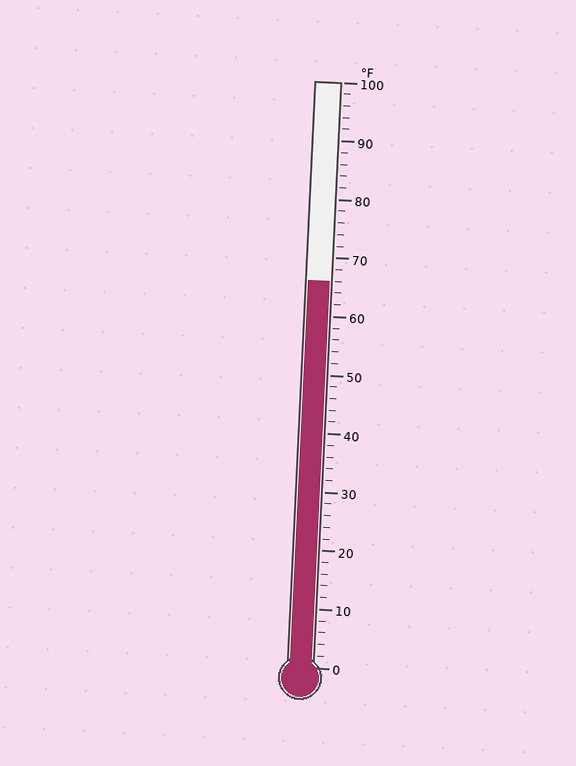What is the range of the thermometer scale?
The thermometer scale ranges from 0°F to 100°F.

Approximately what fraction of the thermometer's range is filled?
The thermometer is filled to approximately 65% of its range.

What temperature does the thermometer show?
The thermometer shows approximately 66°F.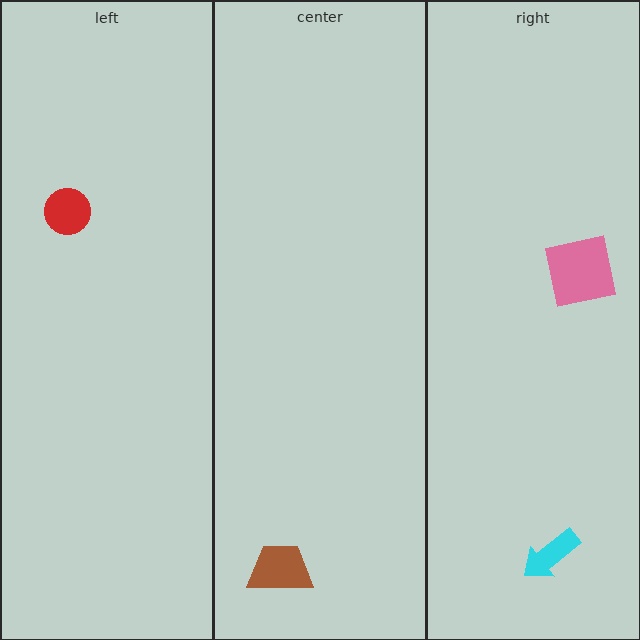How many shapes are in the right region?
2.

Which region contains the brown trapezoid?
The center region.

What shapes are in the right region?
The pink square, the cyan arrow.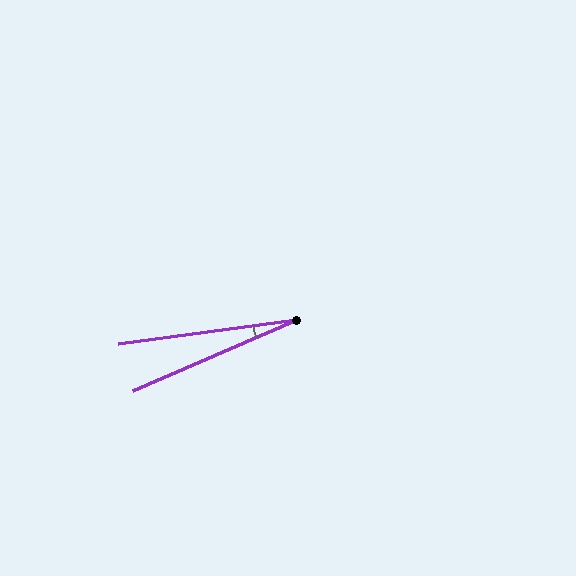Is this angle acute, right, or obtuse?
It is acute.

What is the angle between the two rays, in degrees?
Approximately 16 degrees.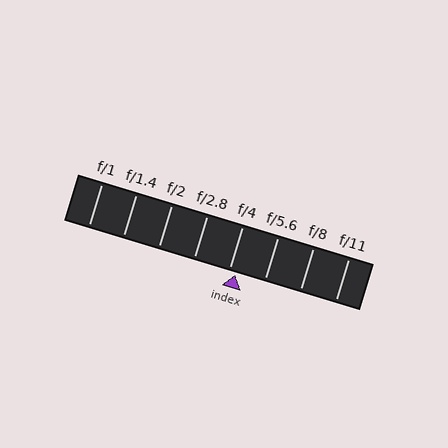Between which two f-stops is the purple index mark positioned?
The index mark is between f/4 and f/5.6.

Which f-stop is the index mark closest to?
The index mark is closest to f/4.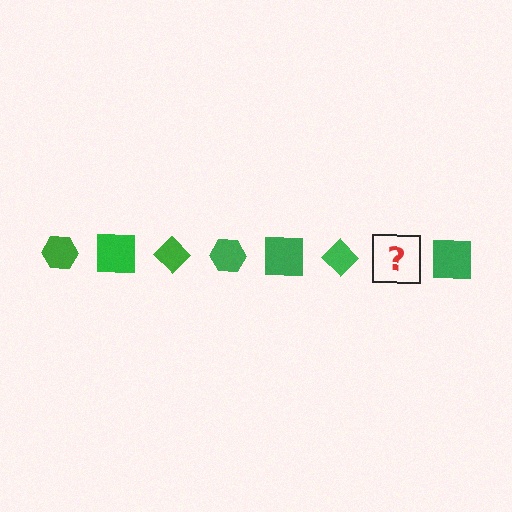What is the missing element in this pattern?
The missing element is a green hexagon.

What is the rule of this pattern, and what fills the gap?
The rule is that the pattern cycles through hexagon, square, diamond shapes in green. The gap should be filled with a green hexagon.